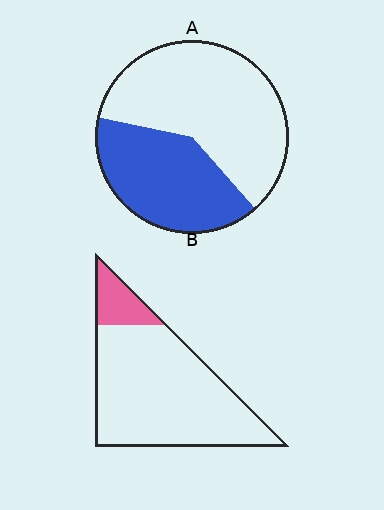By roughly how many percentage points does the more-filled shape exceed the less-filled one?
By roughly 25 percentage points (A over B).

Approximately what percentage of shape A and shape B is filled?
A is approximately 40% and B is approximately 15%.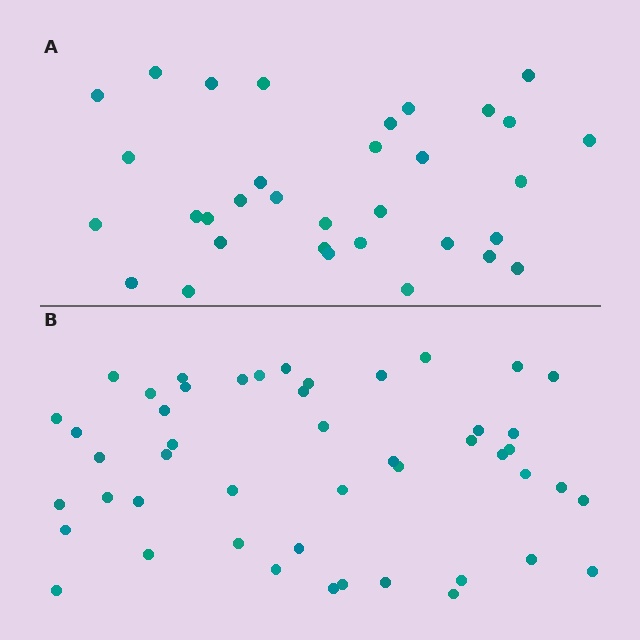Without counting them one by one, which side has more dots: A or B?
Region B (the bottom region) has more dots.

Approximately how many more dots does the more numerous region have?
Region B has approximately 15 more dots than region A.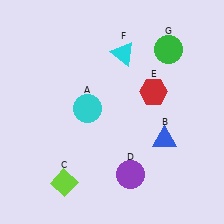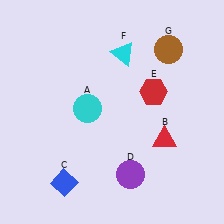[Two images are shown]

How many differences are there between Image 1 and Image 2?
There are 3 differences between the two images.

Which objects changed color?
B changed from blue to red. C changed from lime to blue. G changed from green to brown.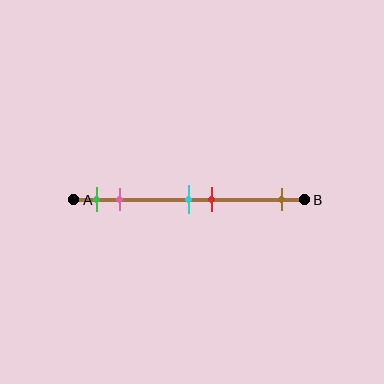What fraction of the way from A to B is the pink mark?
The pink mark is approximately 20% (0.2) of the way from A to B.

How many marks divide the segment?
There are 5 marks dividing the segment.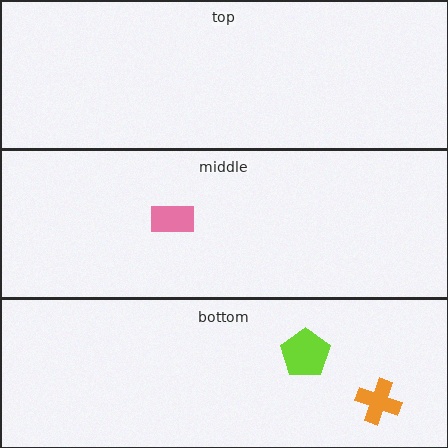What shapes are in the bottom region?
The lime pentagon, the orange cross.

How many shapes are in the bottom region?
2.